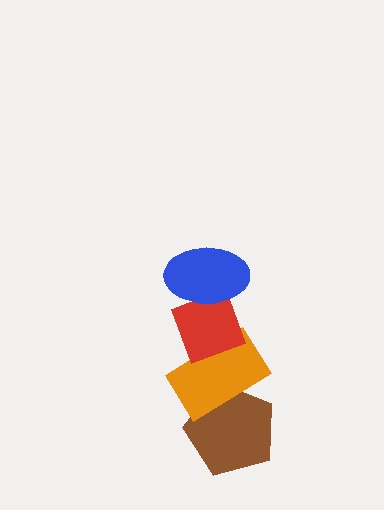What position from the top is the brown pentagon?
The brown pentagon is 4th from the top.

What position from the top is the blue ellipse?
The blue ellipse is 1st from the top.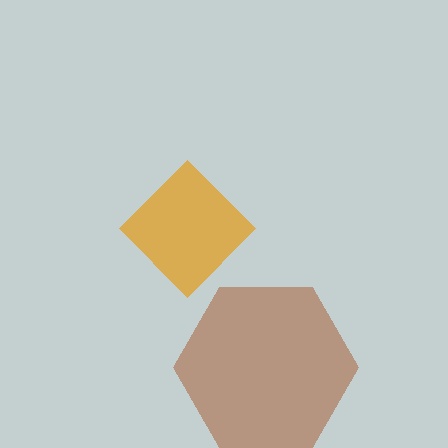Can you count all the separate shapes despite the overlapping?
Yes, there are 2 separate shapes.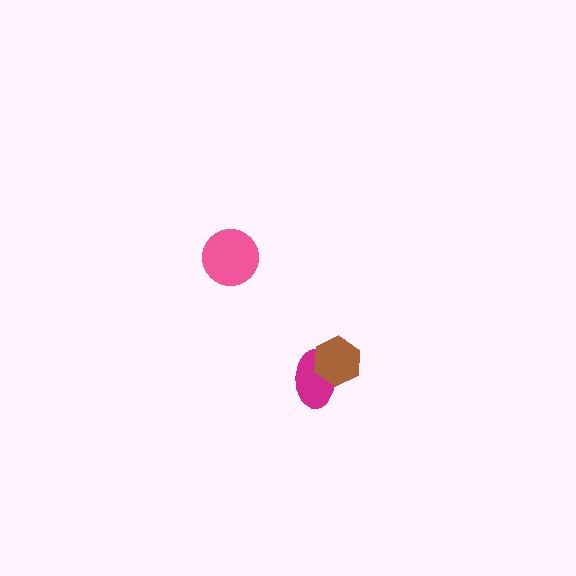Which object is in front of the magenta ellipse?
The brown hexagon is in front of the magenta ellipse.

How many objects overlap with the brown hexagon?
1 object overlaps with the brown hexagon.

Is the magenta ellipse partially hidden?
Yes, it is partially covered by another shape.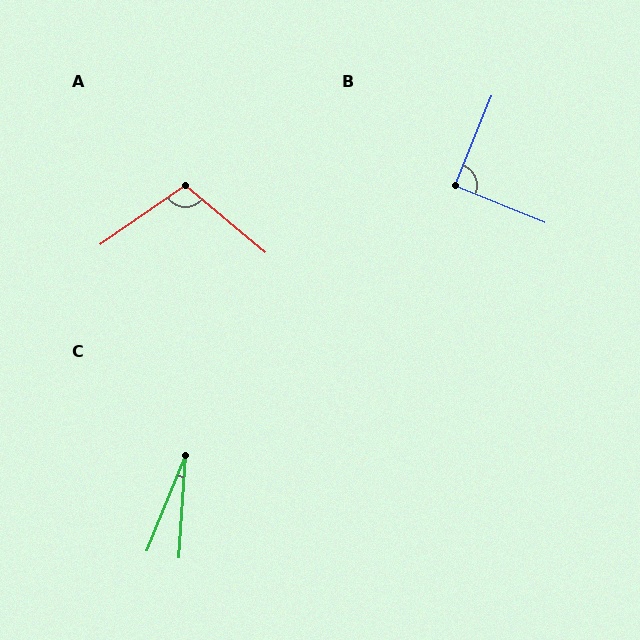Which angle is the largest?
A, at approximately 105 degrees.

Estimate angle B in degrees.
Approximately 90 degrees.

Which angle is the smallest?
C, at approximately 18 degrees.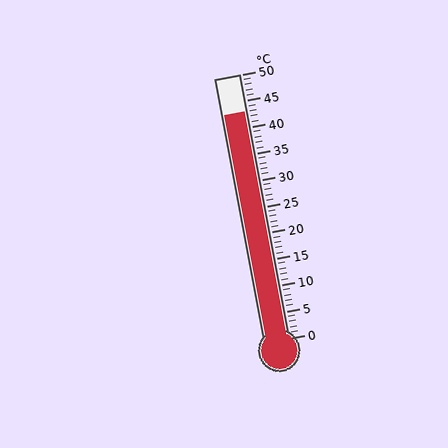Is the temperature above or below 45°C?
The temperature is below 45°C.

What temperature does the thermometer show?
The thermometer shows approximately 43°C.